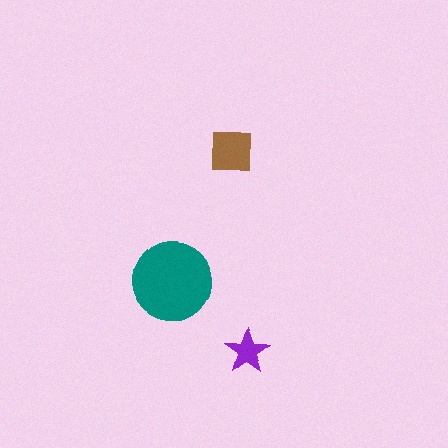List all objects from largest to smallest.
The teal circle, the brown square, the purple star.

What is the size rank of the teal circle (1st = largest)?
1st.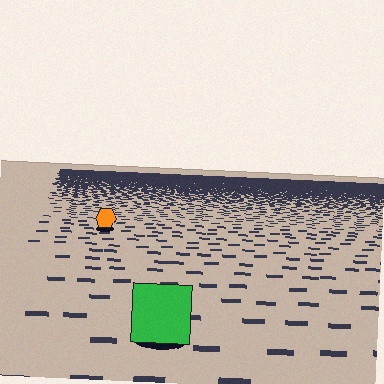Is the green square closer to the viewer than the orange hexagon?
Yes. The green square is closer — you can tell from the texture gradient: the ground texture is coarser near it.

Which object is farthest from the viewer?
The orange hexagon is farthest from the viewer. It appears smaller and the ground texture around it is denser.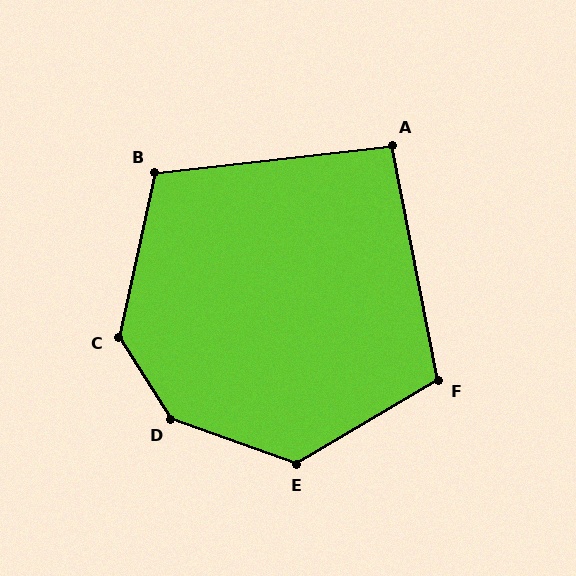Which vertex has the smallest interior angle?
A, at approximately 95 degrees.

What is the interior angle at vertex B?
Approximately 109 degrees (obtuse).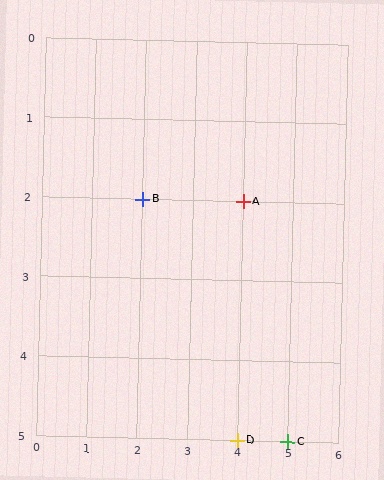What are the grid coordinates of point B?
Point B is at grid coordinates (2, 2).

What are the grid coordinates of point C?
Point C is at grid coordinates (5, 5).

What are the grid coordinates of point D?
Point D is at grid coordinates (4, 5).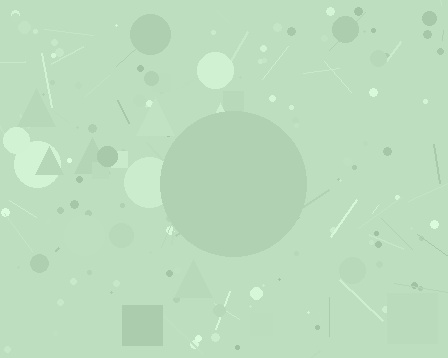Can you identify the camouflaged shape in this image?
The camouflaged shape is a circle.